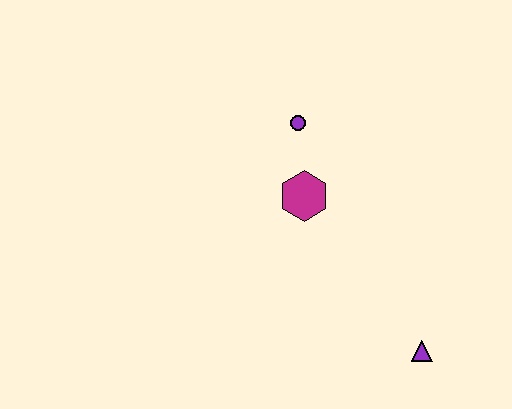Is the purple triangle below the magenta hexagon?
Yes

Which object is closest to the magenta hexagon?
The purple circle is closest to the magenta hexagon.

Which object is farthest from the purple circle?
The purple triangle is farthest from the purple circle.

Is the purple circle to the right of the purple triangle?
No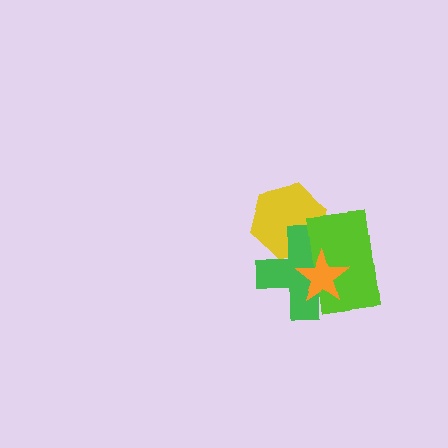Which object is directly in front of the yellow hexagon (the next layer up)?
The green cross is directly in front of the yellow hexagon.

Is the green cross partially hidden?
Yes, it is partially covered by another shape.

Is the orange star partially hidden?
No, no other shape covers it.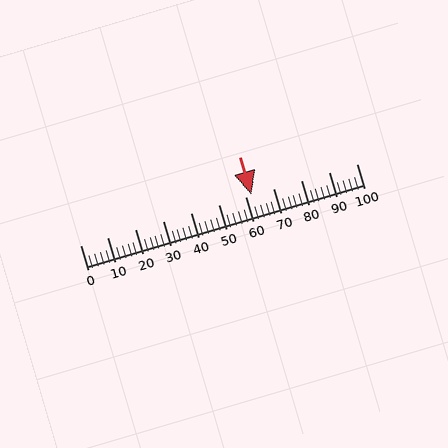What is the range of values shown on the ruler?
The ruler shows values from 0 to 100.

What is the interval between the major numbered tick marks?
The major tick marks are spaced 10 units apart.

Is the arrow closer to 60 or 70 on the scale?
The arrow is closer to 60.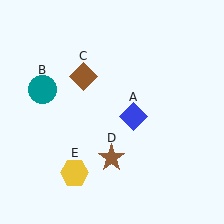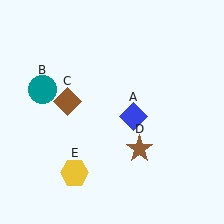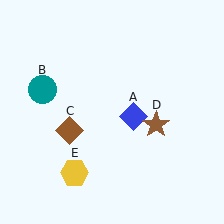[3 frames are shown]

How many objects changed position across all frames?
2 objects changed position: brown diamond (object C), brown star (object D).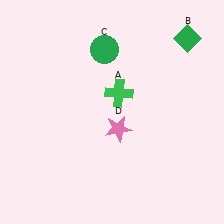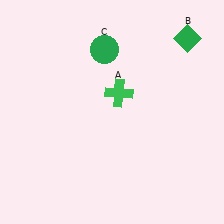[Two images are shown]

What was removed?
The pink star (D) was removed in Image 2.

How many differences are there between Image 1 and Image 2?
There is 1 difference between the two images.